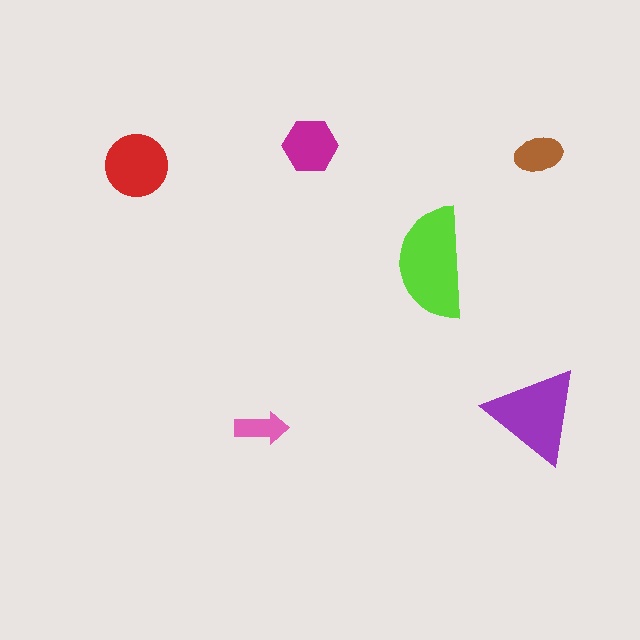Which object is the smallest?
The pink arrow.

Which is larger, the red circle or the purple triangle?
The purple triangle.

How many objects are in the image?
There are 6 objects in the image.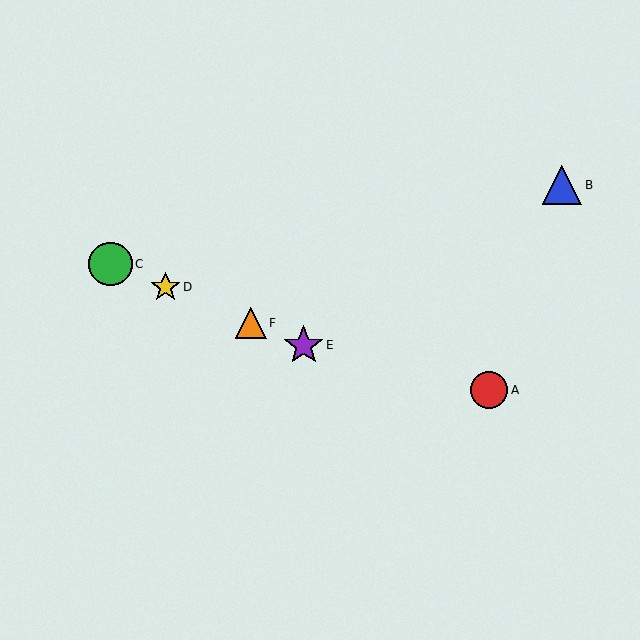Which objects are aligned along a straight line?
Objects C, D, E, F are aligned along a straight line.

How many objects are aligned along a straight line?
4 objects (C, D, E, F) are aligned along a straight line.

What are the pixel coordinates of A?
Object A is at (489, 390).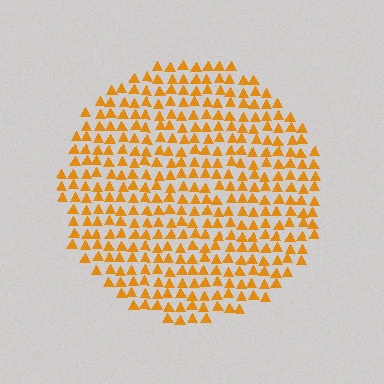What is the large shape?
The large shape is a circle.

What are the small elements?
The small elements are triangles.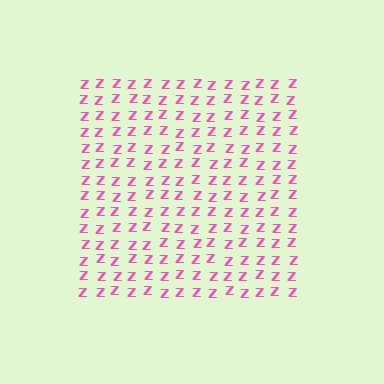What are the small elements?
The small elements are letter Z's.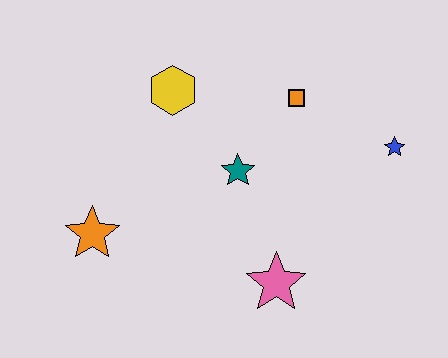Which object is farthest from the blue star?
The orange star is farthest from the blue star.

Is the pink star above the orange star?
No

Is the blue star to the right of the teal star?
Yes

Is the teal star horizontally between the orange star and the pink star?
Yes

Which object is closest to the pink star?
The teal star is closest to the pink star.